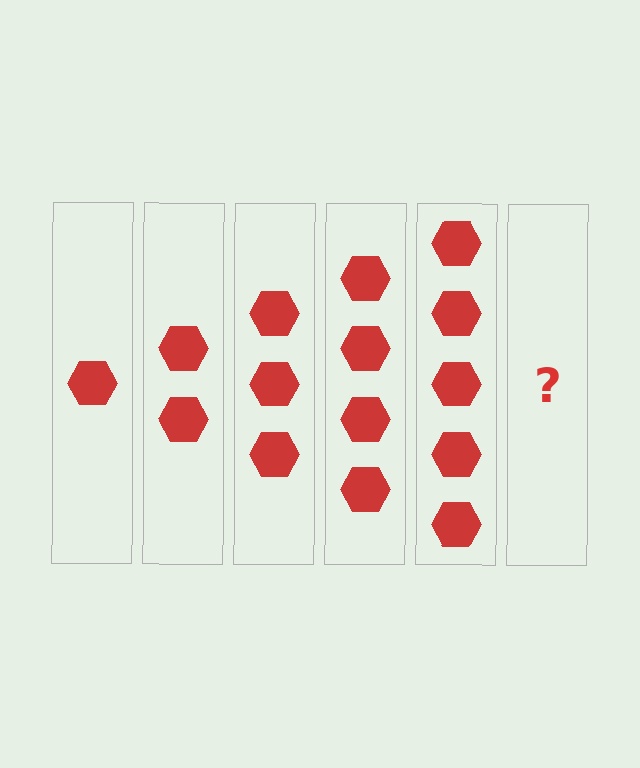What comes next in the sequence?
The next element should be 6 hexagons.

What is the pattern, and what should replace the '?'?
The pattern is that each step adds one more hexagon. The '?' should be 6 hexagons.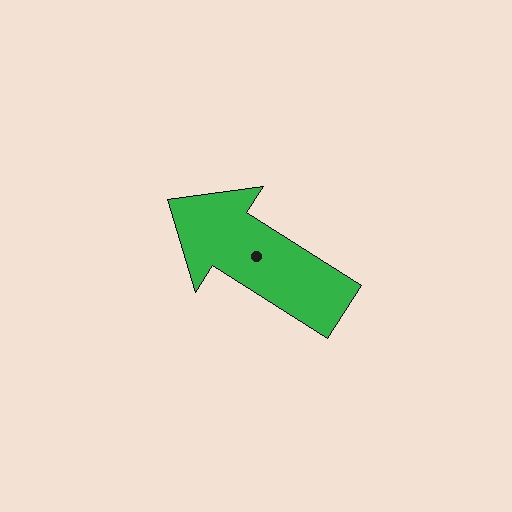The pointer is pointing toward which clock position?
Roughly 10 o'clock.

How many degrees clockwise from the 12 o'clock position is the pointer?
Approximately 302 degrees.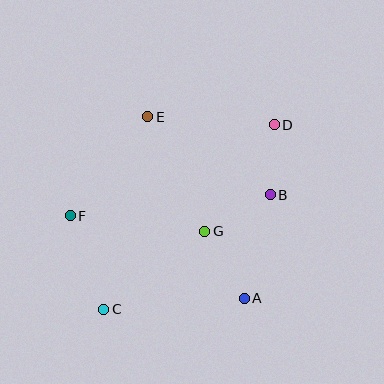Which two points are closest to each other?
Points B and D are closest to each other.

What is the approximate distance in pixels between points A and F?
The distance between A and F is approximately 193 pixels.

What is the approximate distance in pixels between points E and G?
The distance between E and G is approximately 128 pixels.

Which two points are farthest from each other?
Points C and D are farthest from each other.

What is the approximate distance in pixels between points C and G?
The distance between C and G is approximately 127 pixels.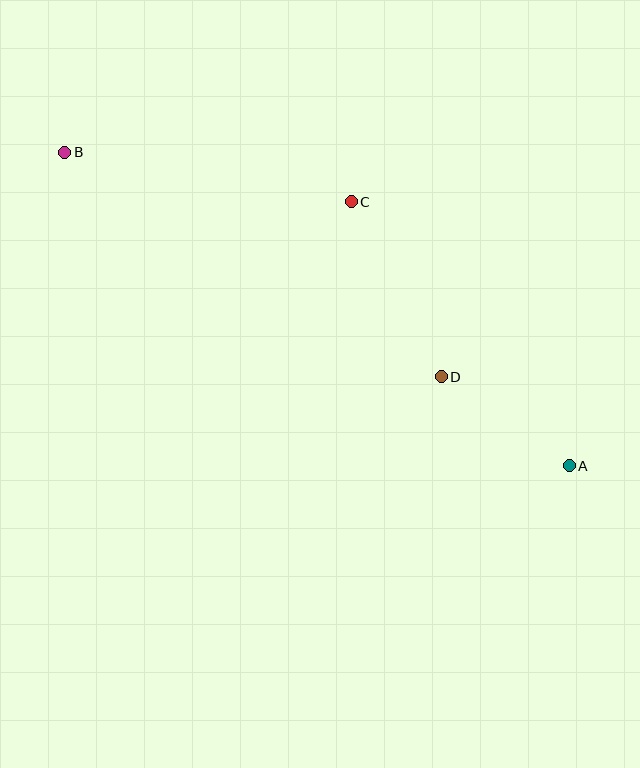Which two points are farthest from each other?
Points A and B are farthest from each other.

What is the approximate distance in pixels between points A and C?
The distance between A and C is approximately 342 pixels.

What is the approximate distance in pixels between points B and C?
The distance between B and C is approximately 291 pixels.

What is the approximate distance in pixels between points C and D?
The distance between C and D is approximately 197 pixels.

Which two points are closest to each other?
Points A and D are closest to each other.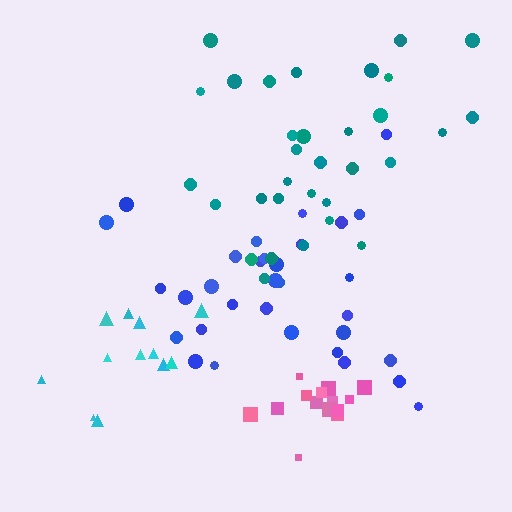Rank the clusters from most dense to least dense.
pink, teal, blue, cyan.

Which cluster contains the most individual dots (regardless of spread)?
Blue (32).